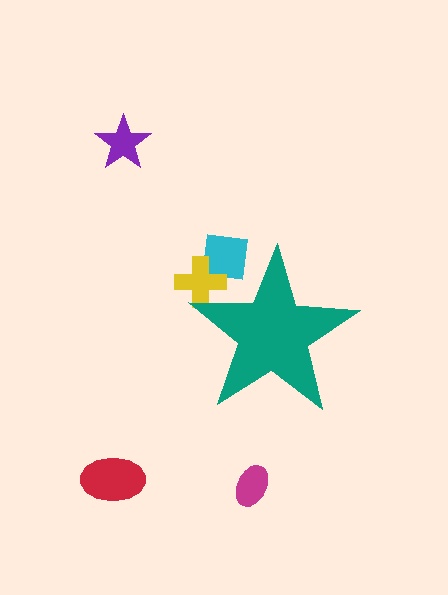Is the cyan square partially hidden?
Yes, the cyan square is partially hidden behind the teal star.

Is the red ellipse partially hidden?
No, the red ellipse is fully visible.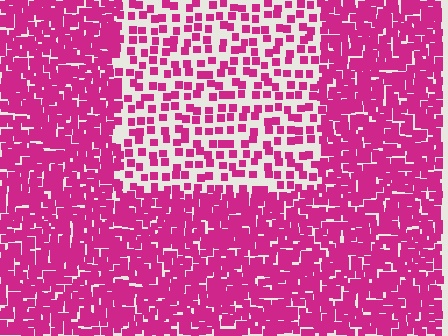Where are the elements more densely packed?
The elements are more densely packed outside the rectangle boundary.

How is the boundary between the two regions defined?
The boundary is defined by a change in element density (approximately 2.5x ratio). All elements are the same color, size, and shape.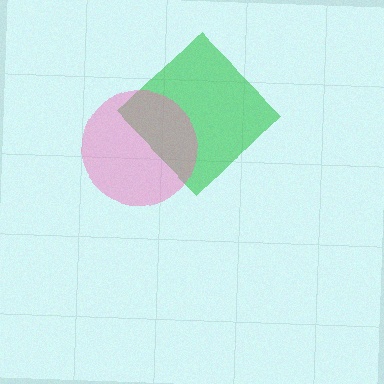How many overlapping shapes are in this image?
There are 2 overlapping shapes in the image.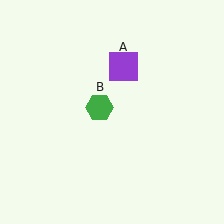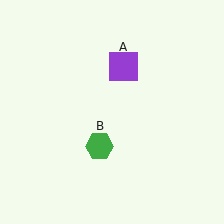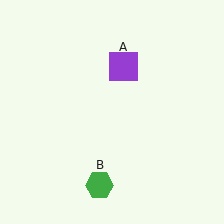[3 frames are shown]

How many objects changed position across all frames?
1 object changed position: green hexagon (object B).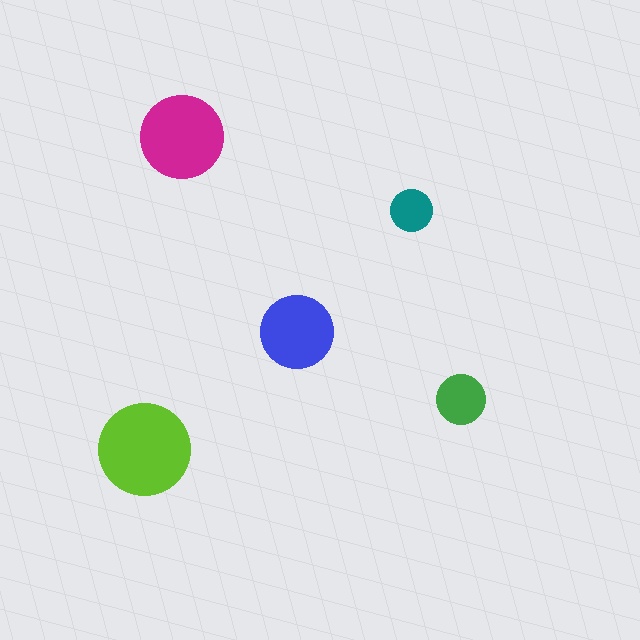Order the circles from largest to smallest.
the lime one, the magenta one, the blue one, the green one, the teal one.